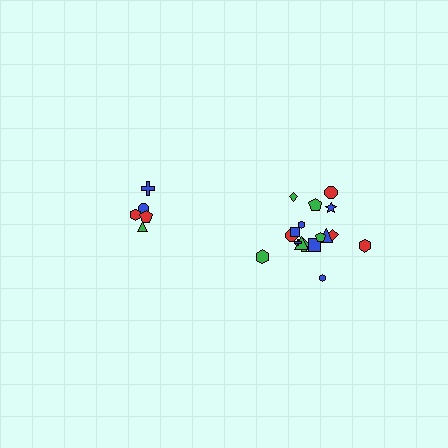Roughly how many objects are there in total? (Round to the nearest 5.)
Roughly 25 objects in total.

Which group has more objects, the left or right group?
The right group.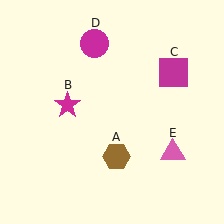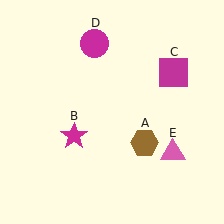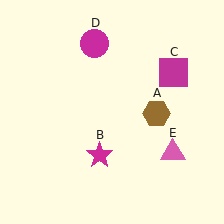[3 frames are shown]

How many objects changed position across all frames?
2 objects changed position: brown hexagon (object A), magenta star (object B).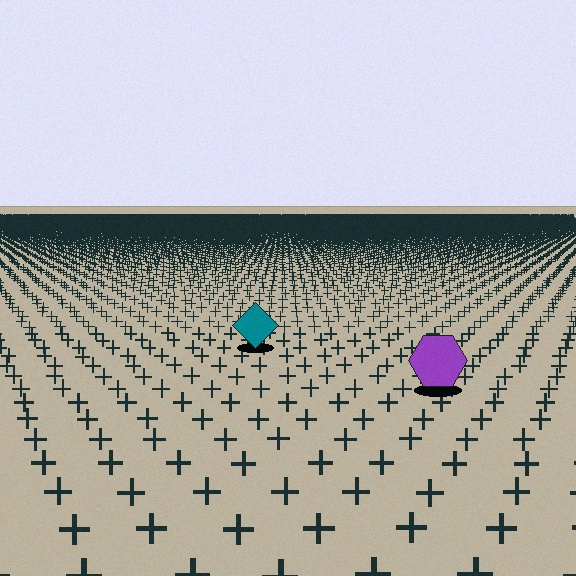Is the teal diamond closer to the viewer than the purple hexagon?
No. The purple hexagon is closer — you can tell from the texture gradient: the ground texture is coarser near it.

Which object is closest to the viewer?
The purple hexagon is closest. The texture marks near it are larger and more spread out.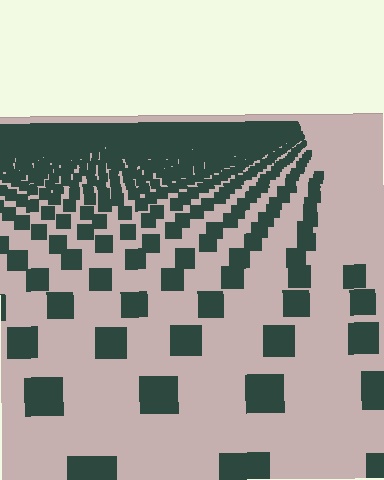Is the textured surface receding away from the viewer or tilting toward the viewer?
The surface is receding away from the viewer. Texture elements get smaller and denser toward the top.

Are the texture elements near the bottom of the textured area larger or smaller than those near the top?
Larger. Near the bottom, elements are closer to the viewer and appear at a bigger on-screen size.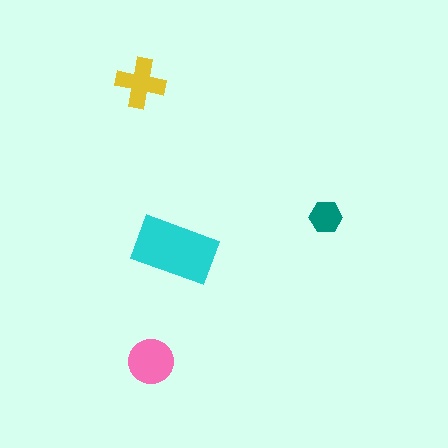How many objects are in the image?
There are 4 objects in the image.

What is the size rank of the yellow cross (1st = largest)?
3rd.